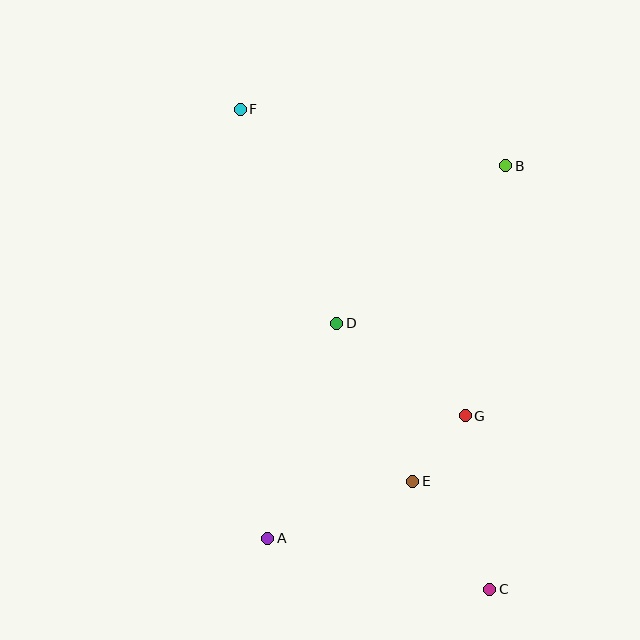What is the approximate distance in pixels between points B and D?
The distance between B and D is approximately 231 pixels.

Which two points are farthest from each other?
Points C and F are farthest from each other.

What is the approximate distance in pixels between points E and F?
The distance between E and F is approximately 410 pixels.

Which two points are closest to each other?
Points E and G are closest to each other.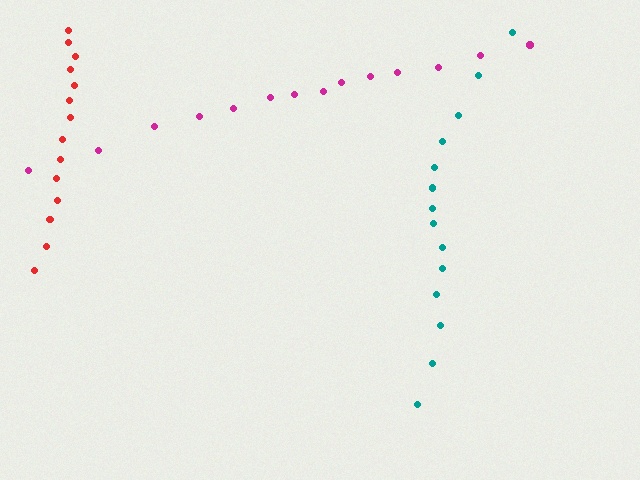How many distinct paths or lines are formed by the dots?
There are 3 distinct paths.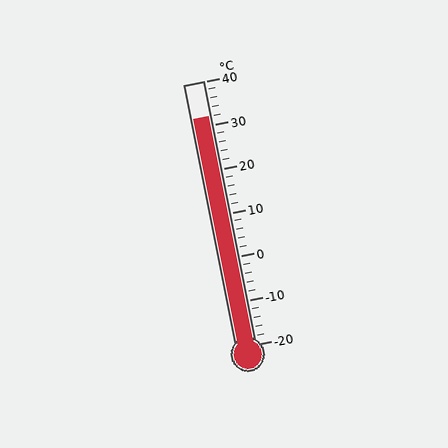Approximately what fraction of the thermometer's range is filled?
The thermometer is filled to approximately 85% of its range.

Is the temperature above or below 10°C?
The temperature is above 10°C.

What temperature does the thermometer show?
The thermometer shows approximately 32°C.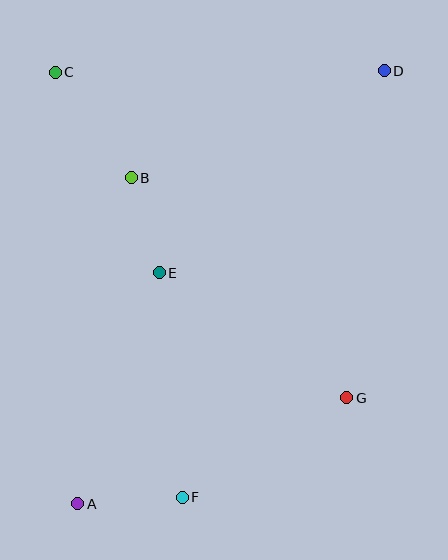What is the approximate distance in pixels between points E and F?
The distance between E and F is approximately 226 pixels.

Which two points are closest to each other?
Points B and E are closest to each other.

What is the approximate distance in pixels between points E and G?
The distance between E and G is approximately 226 pixels.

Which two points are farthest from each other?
Points A and D are farthest from each other.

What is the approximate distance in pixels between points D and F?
The distance between D and F is approximately 472 pixels.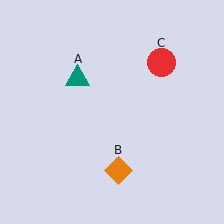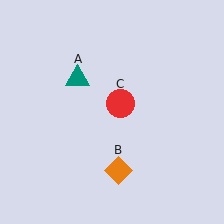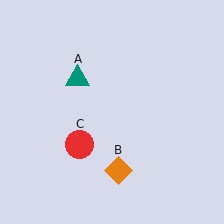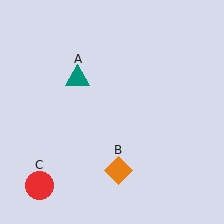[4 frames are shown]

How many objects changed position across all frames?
1 object changed position: red circle (object C).